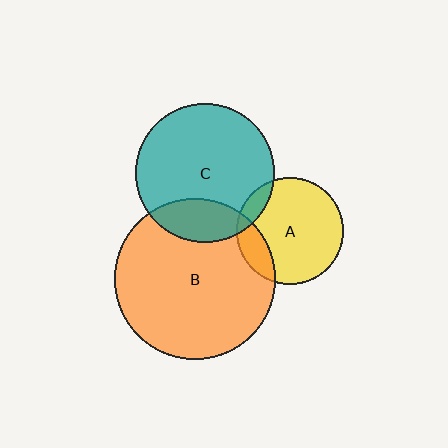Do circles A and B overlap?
Yes.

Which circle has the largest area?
Circle B (orange).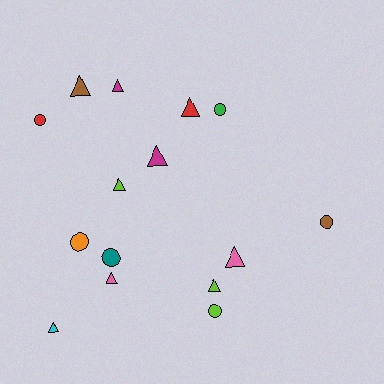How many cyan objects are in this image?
There is 1 cyan object.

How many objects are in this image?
There are 15 objects.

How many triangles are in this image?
There are 9 triangles.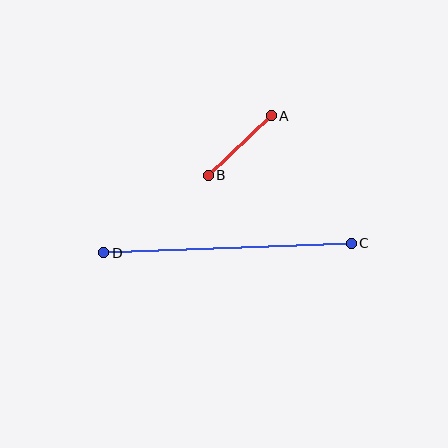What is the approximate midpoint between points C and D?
The midpoint is at approximately (227, 248) pixels.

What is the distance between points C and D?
The distance is approximately 247 pixels.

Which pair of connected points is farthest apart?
Points C and D are farthest apart.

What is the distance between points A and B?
The distance is approximately 86 pixels.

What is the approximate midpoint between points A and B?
The midpoint is at approximately (240, 145) pixels.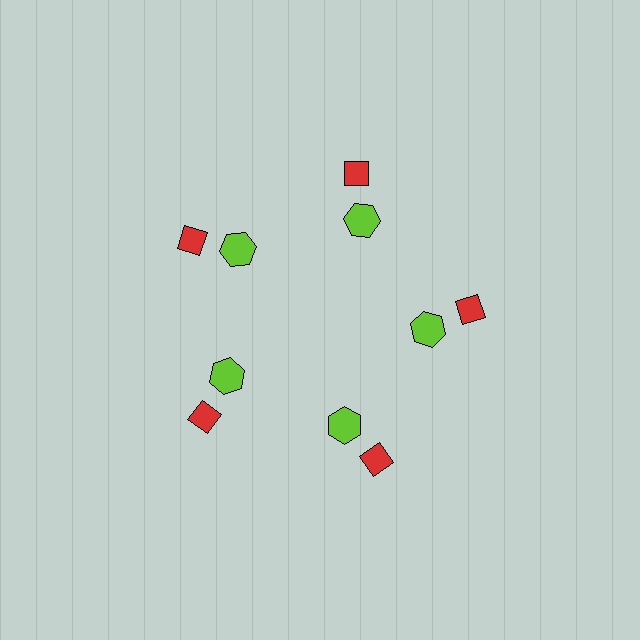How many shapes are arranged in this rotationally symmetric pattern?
There are 10 shapes, arranged in 5 groups of 2.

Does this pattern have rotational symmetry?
Yes, this pattern has 5-fold rotational symmetry. It looks the same after rotating 72 degrees around the center.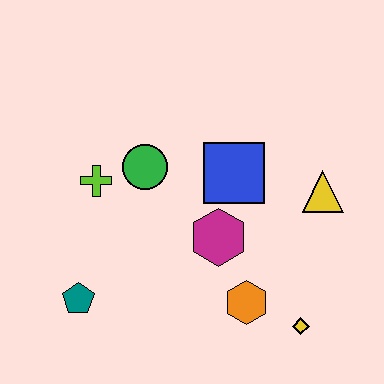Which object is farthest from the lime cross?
The yellow diamond is farthest from the lime cross.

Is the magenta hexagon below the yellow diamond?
No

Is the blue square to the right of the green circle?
Yes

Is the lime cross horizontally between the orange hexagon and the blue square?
No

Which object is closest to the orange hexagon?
The yellow diamond is closest to the orange hexagon.